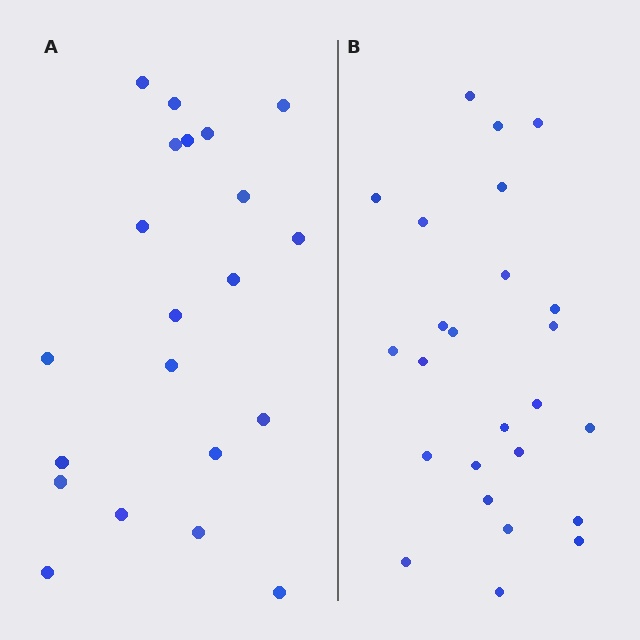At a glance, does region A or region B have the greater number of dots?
Region B (the right region) has more dots.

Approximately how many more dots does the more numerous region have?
Region B has about 4 more dots than region A.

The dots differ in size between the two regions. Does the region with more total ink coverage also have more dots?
No. Region A has more total ink coverage because its dots are larger, but region B actually contains more individual dots. Total area can be misleading — the number of items is what matters here.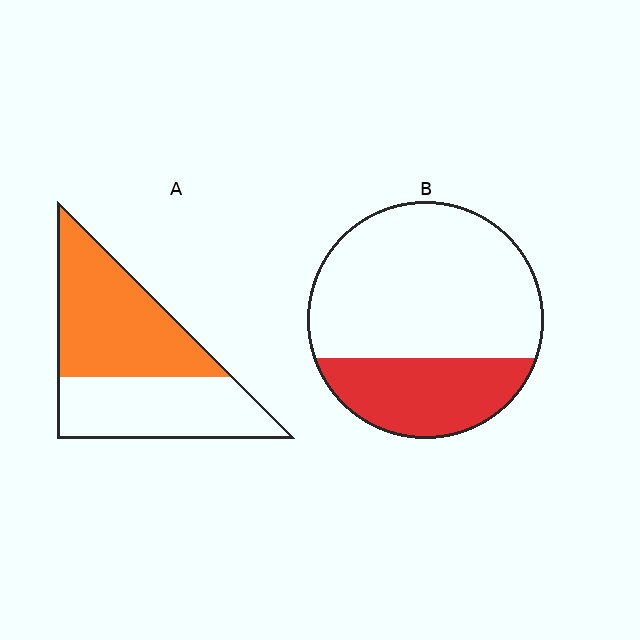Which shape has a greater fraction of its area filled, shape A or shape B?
Shape A.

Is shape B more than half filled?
No.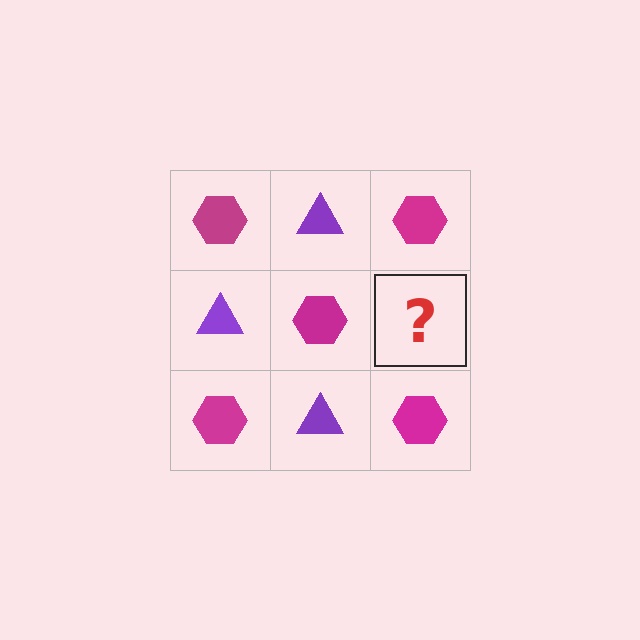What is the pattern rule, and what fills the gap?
The rule is that it alternates magenta hexagon and purple triangle in a checkerboard pattern. The gap should be filled with a purple triangle.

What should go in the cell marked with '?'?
The missing cell should contain a purple triangle.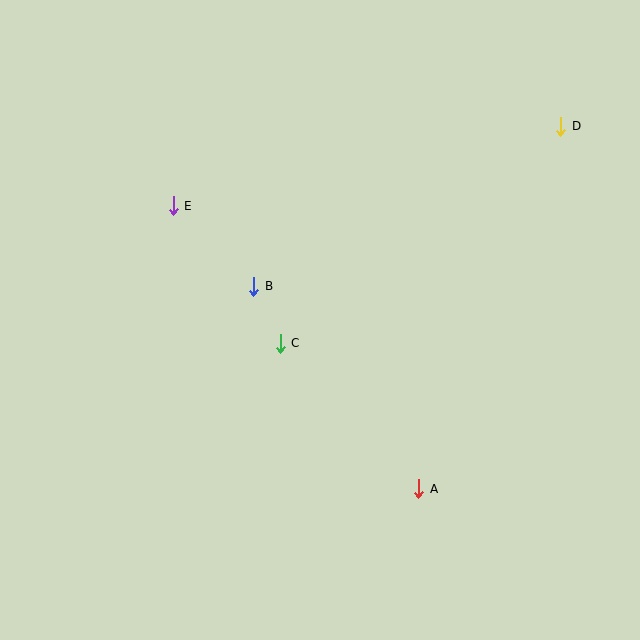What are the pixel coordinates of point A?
Point A is at (419, 489).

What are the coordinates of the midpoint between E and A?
The midpoint between E and A is at (296, 347).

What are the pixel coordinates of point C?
Point C is at (280, 343).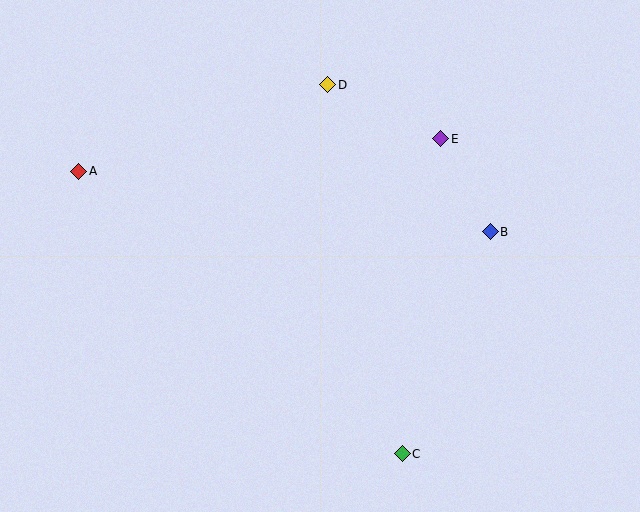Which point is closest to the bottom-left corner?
Point A is closest to the bottom-left corner.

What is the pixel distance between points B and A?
The distance between B and A is 416 pixels.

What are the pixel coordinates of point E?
Point E is at (441, 139).